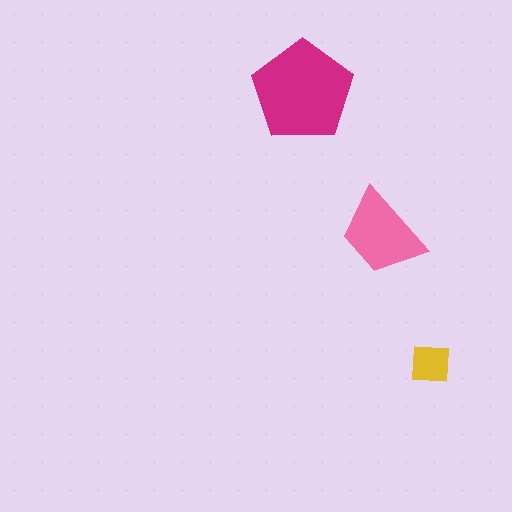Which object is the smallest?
The yellow square.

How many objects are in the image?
There are 3 objects in the image.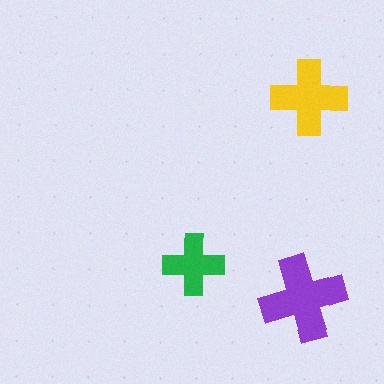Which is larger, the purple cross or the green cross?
The purple one.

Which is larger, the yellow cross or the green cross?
The yellow one.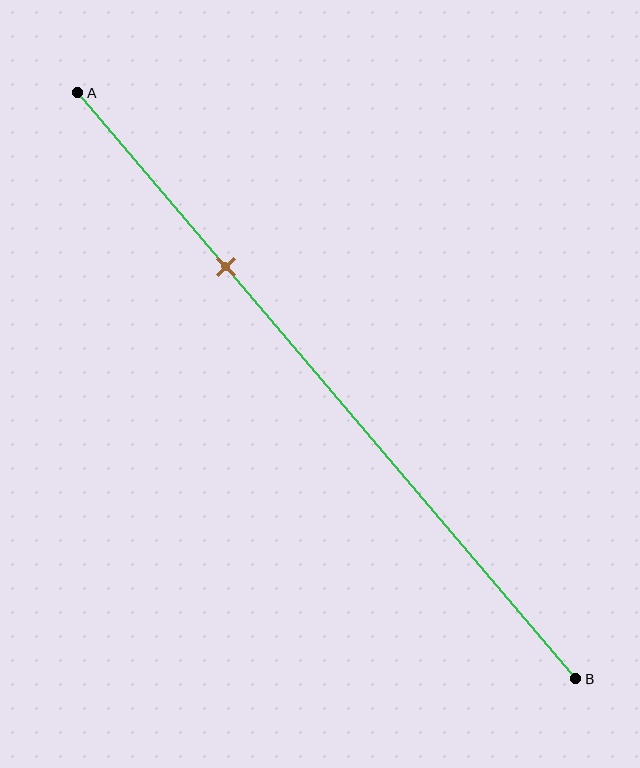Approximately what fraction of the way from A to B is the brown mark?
The brown mark is approximately 30% of the way from A to B.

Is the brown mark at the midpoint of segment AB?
No, the mark is at about 30% from A, not at the 50% midpoint.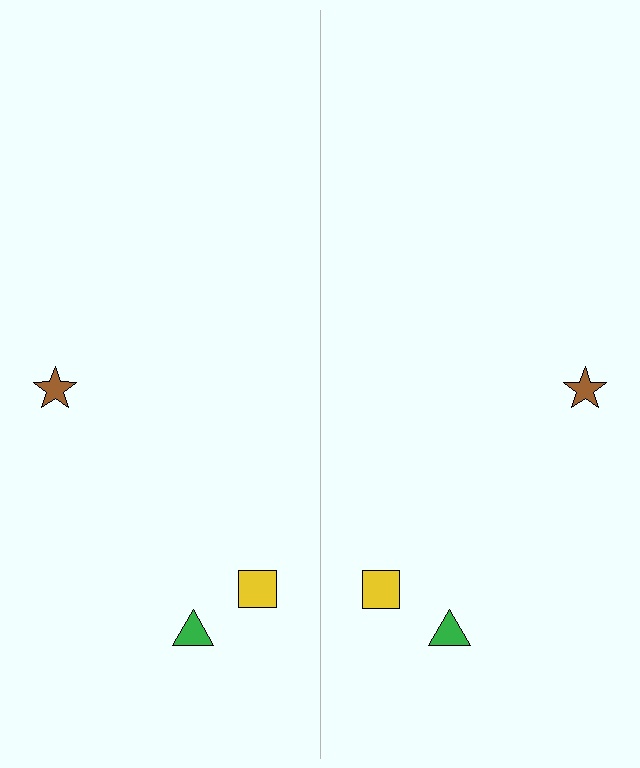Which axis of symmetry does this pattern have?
The pattern has a vertical axis of symmetry running through the center of the image.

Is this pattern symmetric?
Yes, this pattern has bilateral (reflection) symmetry.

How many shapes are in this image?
There are 6 shapes in this image.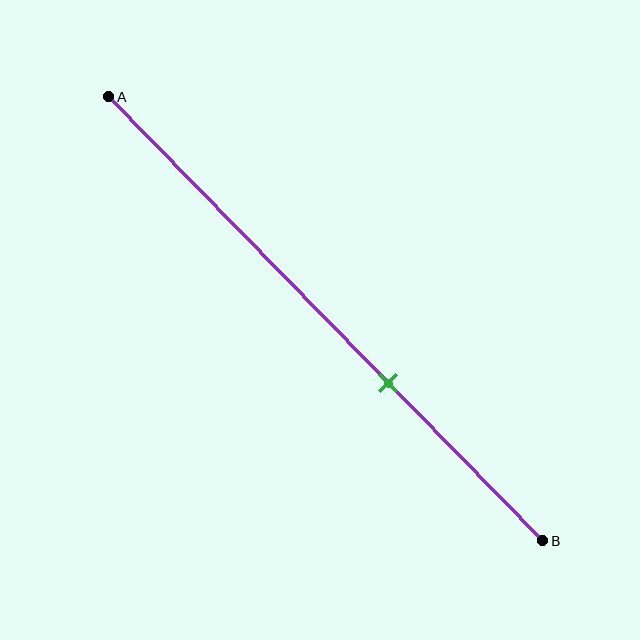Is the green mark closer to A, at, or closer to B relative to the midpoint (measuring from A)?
The green mark is closer to point B than the midpoint of segment AB.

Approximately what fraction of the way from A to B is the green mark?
The green mark is approximately 65% of the way from A to B.